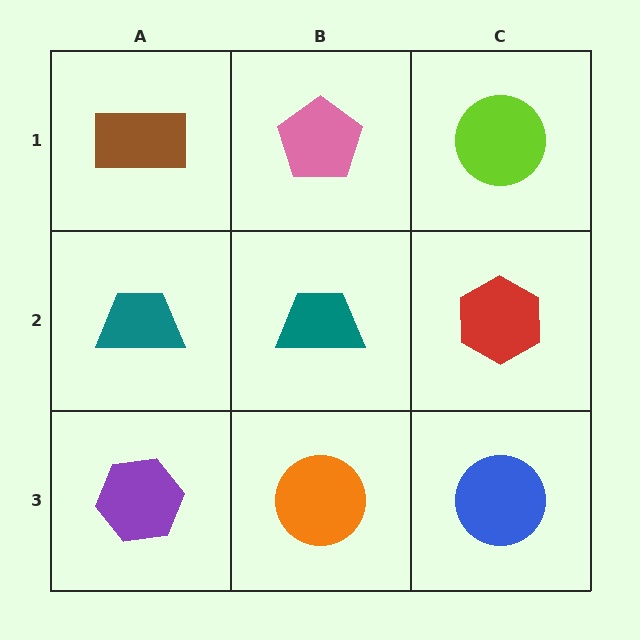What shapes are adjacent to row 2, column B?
A pink pentagon (row 1, column B), an orange circle (row 3, column B), a teal trapezoid (row 2, column A), a red hexagon (row 2, column C).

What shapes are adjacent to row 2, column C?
A lime circle (row 1, column C), a blue circle (row 3, column C), a teal trapezoid (row 2, column B).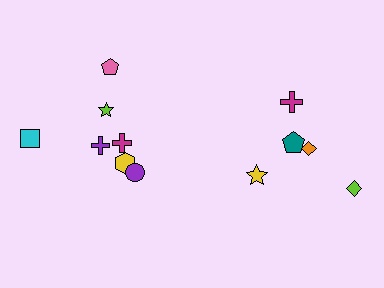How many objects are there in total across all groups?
There are 12 objects.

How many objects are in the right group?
There are 5 objects.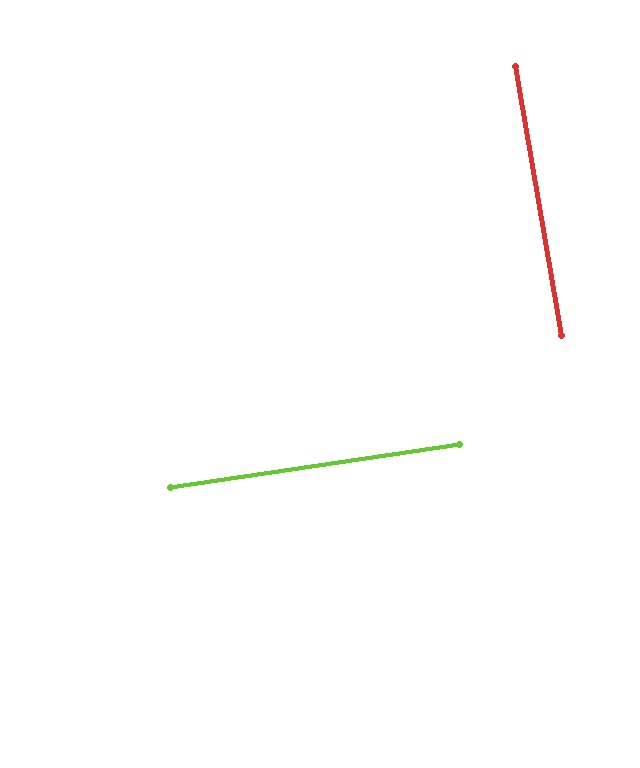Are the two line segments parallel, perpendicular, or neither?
Perpendicular — they meet at approximately 89°.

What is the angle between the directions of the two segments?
Approximately 89 degrees.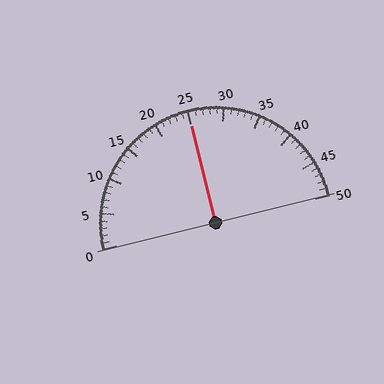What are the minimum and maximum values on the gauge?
The gauge ranges from 0 to 50.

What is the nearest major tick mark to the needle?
The nearest major tick mark is 25.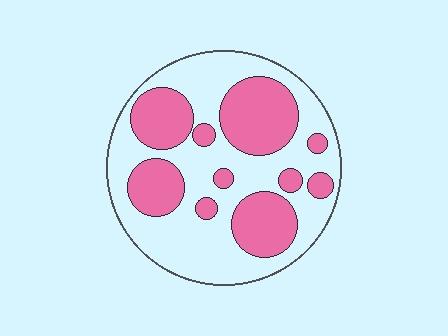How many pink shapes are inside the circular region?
10.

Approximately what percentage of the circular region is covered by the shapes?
Approximately 40%.